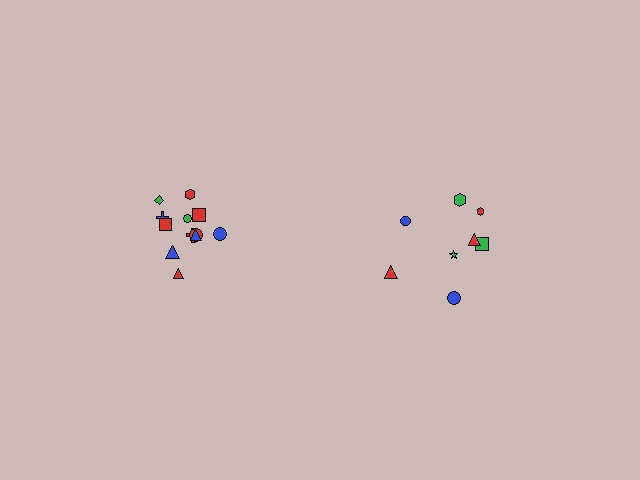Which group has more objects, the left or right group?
The left group.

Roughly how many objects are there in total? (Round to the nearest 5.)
Roughly 20 objects in total.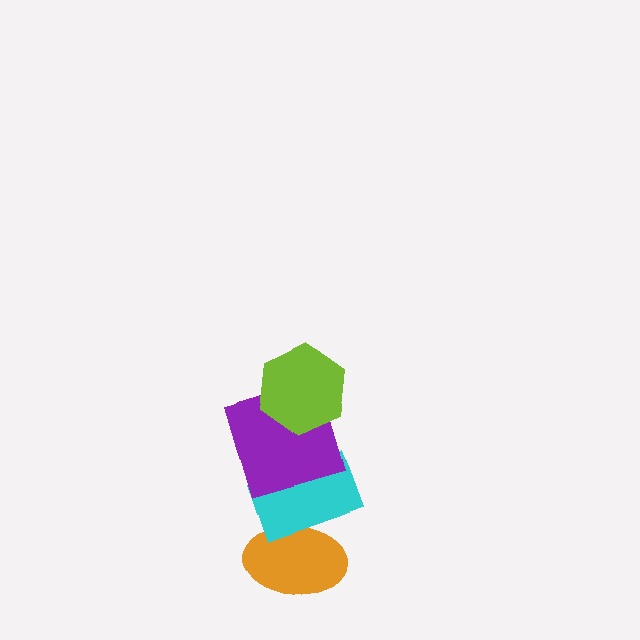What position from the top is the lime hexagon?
The lime hexagon is 1st from the top.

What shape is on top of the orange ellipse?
The cyan rectangle is on top of the orange ellipse.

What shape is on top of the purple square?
The lime hexagon is on top of the purple square.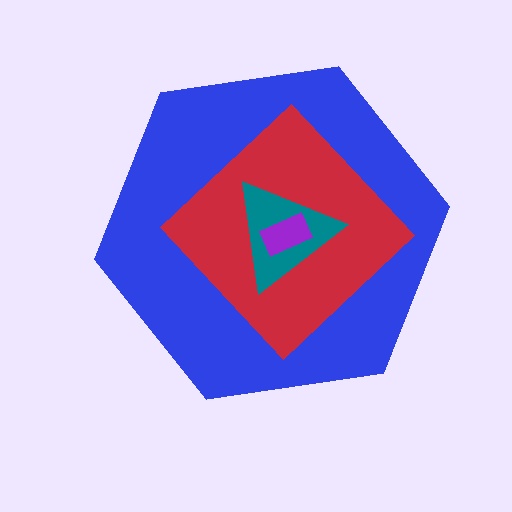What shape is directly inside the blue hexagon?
The red diamond.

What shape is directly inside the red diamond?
The teal triangle.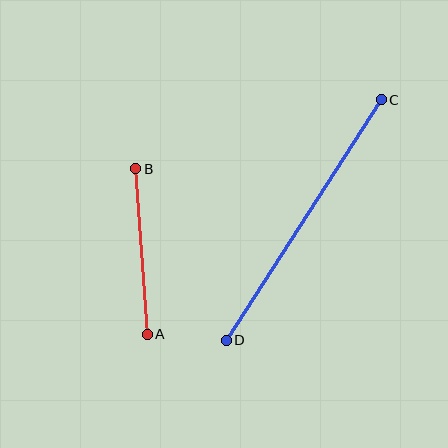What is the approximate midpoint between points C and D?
The midpoint is at approximately (304, 220) pixels.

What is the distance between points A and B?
The distance is approximately 166 pixels.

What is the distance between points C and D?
The distance is approximately 286 pixels.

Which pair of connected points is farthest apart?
Points C and D are farthest apart.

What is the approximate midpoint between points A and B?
The midpoint is at approximately (141, 252) pixels.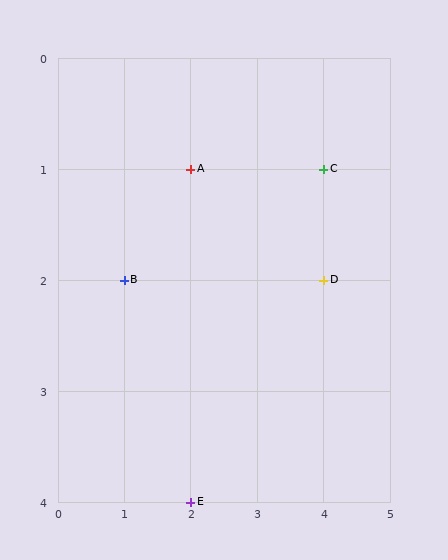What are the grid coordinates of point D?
Point D is at grid coordinates (4, 2).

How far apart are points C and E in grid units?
Points C and E are 2 columns and 3 rows apart (about 3.6 grid units diagonally).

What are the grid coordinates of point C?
Point C is at grid coordinates (4, 1).